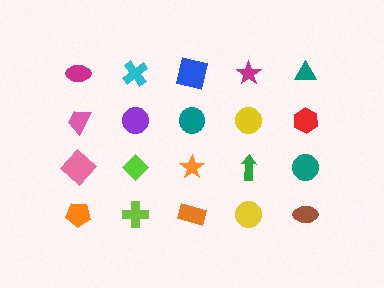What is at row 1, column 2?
A cyan cross.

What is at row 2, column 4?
A yellow circle.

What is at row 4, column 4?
A yellow circle.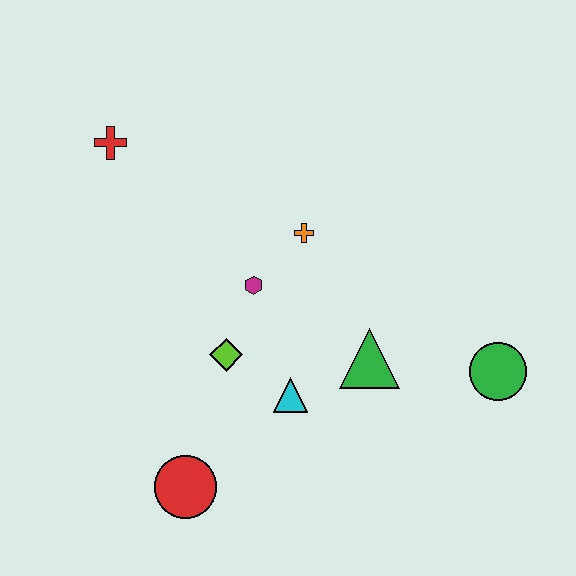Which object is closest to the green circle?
The green triangle is closest to the green circle.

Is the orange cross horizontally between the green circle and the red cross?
Yes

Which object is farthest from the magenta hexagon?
The green circle is farthest from the magenta hexagon.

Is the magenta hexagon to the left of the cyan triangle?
Yes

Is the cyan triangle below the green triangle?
Yes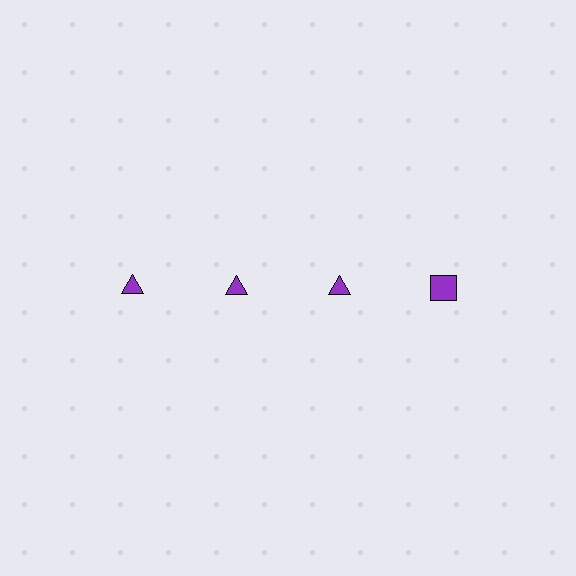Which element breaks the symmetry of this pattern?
The purple square in the top row, second from right column breaks the symmetry. All other shapes are purple triangles.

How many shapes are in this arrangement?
There are 4 shapes arranged in a grid pattern.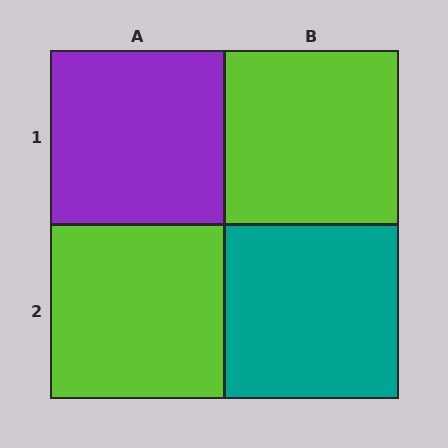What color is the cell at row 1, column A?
Purple.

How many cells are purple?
1 cell is purple.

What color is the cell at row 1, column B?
Lime.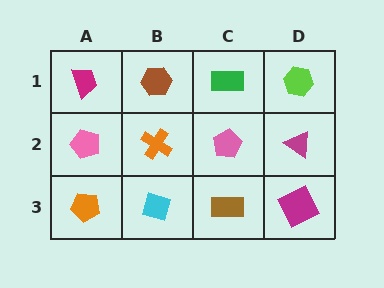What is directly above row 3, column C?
A pink pentagon.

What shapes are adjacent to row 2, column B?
A brown hexagon (row 1, column B), a cyan diamond (row 3, column B), a pink pentagon (row 2, column A), a pink pentagon (row 2, column C).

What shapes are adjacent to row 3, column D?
A magenta triangle (row 2, column D), a brown rectangle (row 3, column C).